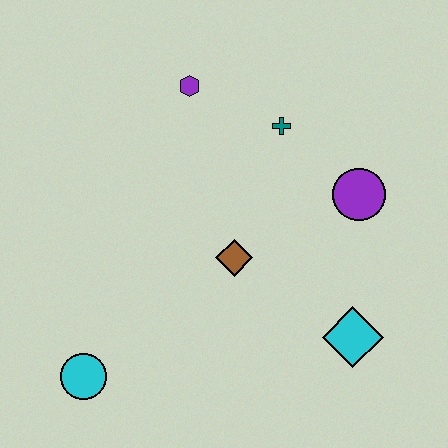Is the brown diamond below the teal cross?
Yes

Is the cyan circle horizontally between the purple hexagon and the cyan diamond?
No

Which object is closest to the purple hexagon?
The teal cross is closest to the purple hexagon.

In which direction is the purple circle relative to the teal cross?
The purple circle is to the right of the teal cross.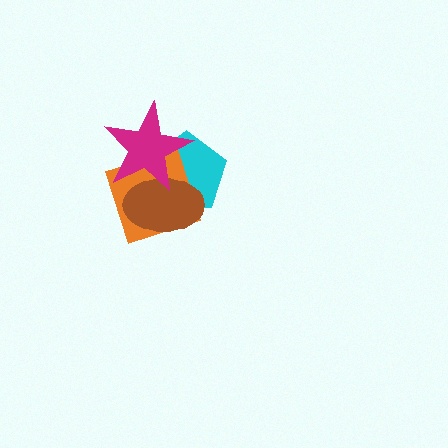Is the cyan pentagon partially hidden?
Yes, it is partially covered by another shape.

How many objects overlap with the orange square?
3 objects overlap with the orange square.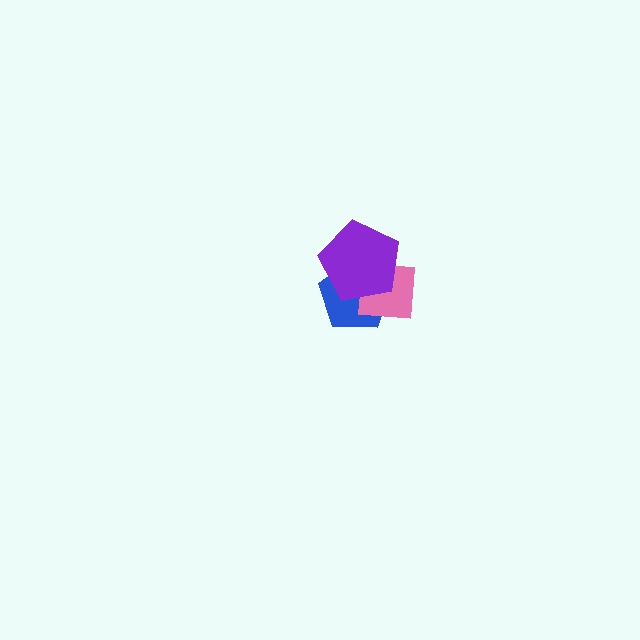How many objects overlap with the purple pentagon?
2 objects overlap with the purple pentagon.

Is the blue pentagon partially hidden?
Yes, it is partially covered by another shape.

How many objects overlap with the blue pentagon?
2 objects overlap with the blue pentagon.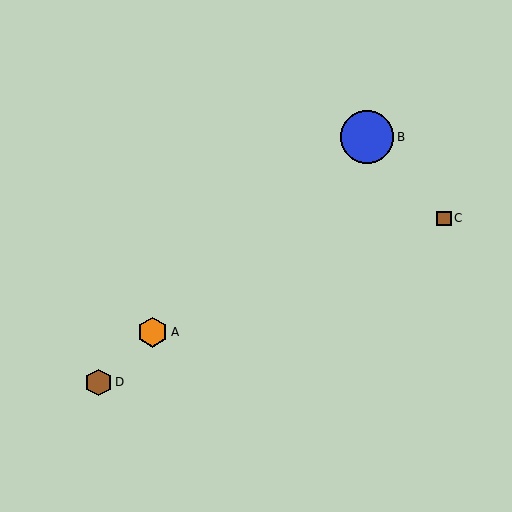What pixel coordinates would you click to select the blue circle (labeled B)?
Click at (367, 137) to select the blue circle B.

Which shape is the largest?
The blue circle (labeled B) is the largest.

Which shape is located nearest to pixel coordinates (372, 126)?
The blue circle (labeled B) at (367, 137) is nearest to that location.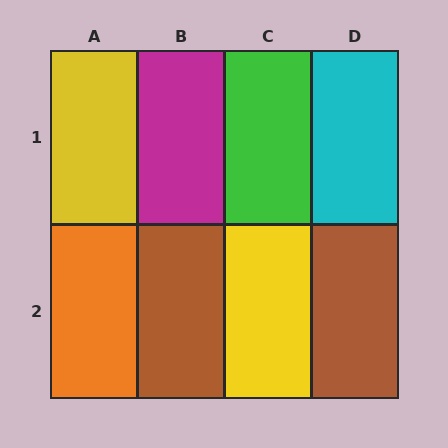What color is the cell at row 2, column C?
Yellow.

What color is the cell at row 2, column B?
Brown.